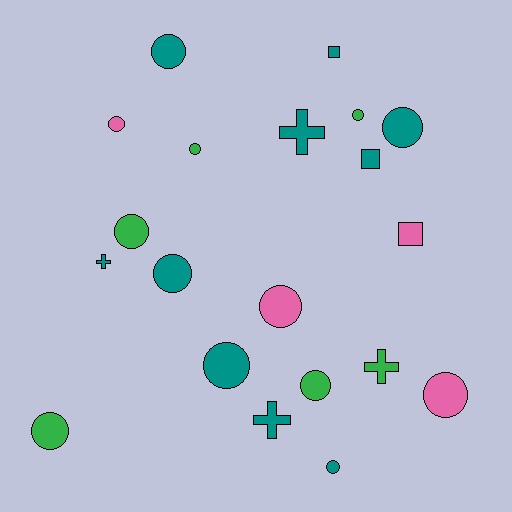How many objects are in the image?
There are 20 objects.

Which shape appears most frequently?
Circle, with 13 objects.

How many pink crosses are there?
There are no pink crosses.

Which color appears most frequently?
Teal, with 10 objects.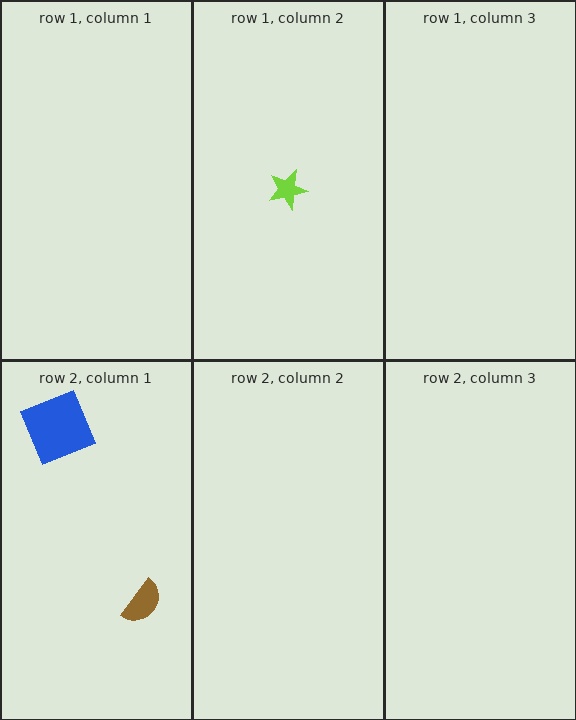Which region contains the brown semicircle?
The row 2, column 1 region.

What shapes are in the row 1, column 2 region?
The lime star.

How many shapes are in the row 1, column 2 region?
1.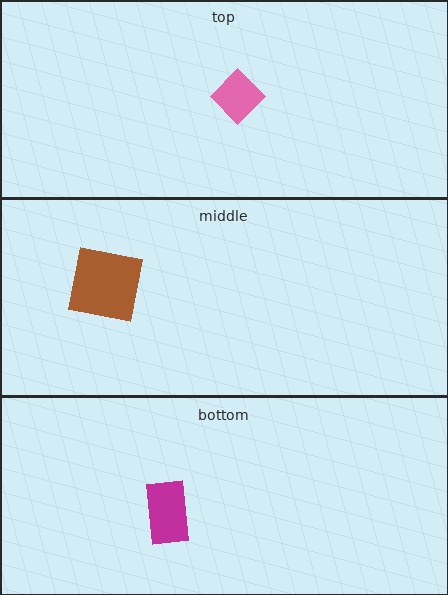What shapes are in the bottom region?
The magenta rectangle.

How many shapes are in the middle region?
1.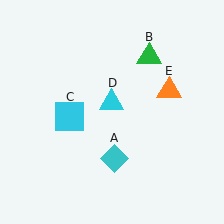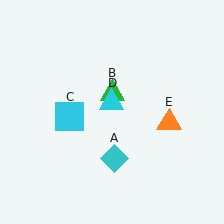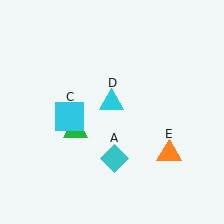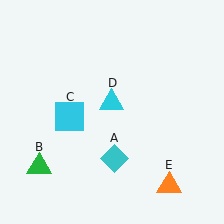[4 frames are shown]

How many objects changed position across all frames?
2 objects changed position: green triangle (object B), orange triangle (object E).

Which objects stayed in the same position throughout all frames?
Cyan diamond (object A) and cyan square (object C) and cyan triangle (object D) remained stationary.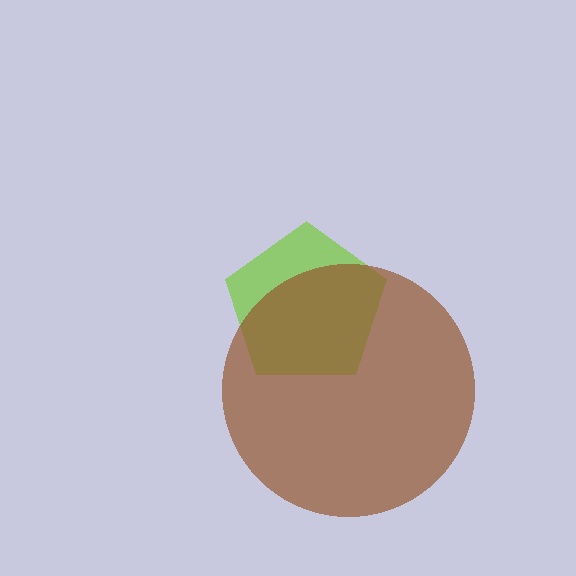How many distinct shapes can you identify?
There are 2 distinct shapes: a lime pentagon, a brown circle.